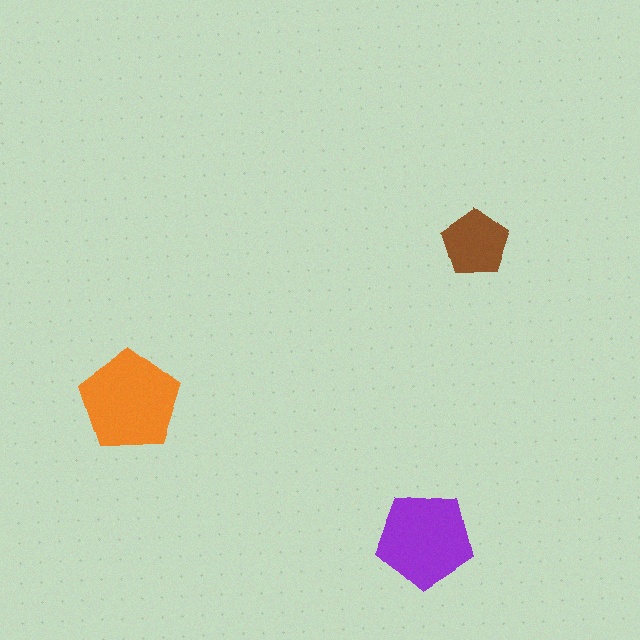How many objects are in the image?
There are 3 objects in the image.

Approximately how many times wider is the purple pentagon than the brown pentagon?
About 1.5 times wider.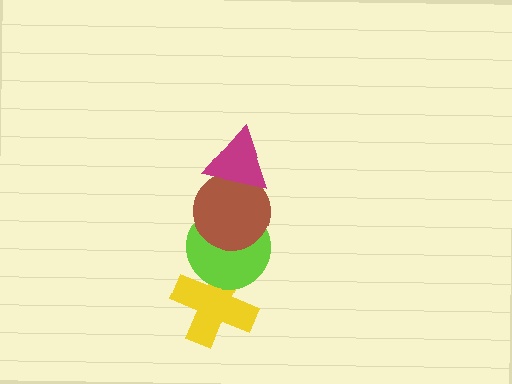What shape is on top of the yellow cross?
The lime circle is on top of the yellow cross.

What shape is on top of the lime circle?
The brown circle is on top of the lime circle.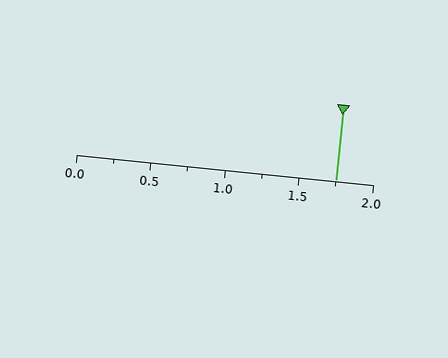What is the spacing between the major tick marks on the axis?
The major ticks are spaced 0.5 apart.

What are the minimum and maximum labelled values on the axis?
The axis runs from 0.0 to 2.0.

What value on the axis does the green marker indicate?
The marker indicates approximately 1.75.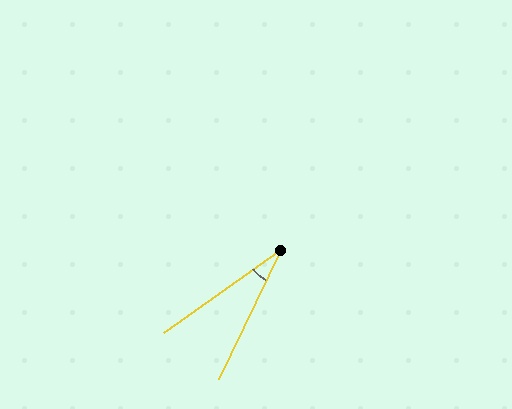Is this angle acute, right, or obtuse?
It is acute.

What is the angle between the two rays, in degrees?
Approximately 29 degrees.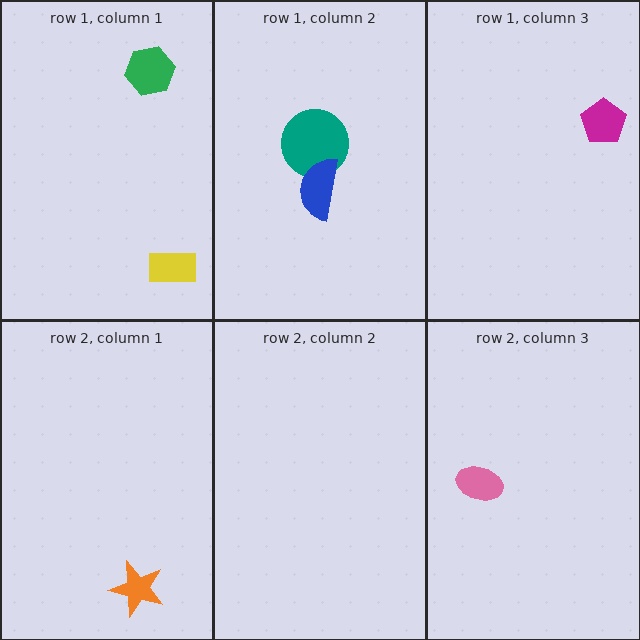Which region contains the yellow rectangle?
The row 1, column 1 region.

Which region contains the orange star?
The row 2, column 1 region.